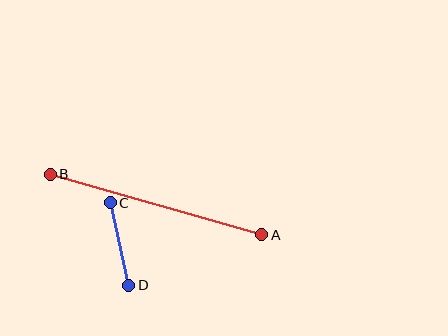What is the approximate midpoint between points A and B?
The midpoint is at approximately (156, 205) pixels.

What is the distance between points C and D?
The distance is approximately 85 pixels.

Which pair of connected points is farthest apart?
Points A and B are farthest apart.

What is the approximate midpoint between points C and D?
The midpoint is at approximately (120, 244) pixels.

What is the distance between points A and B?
The distance is approximately 220 pixels.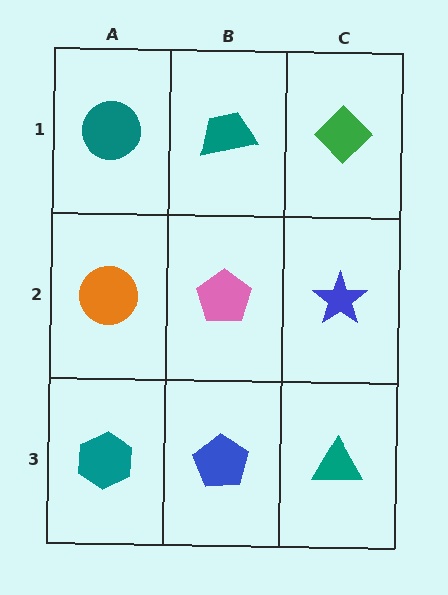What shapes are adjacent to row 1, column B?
A pink pentagon (row 2, column B), a teal circle (row 1, column A), a green diamond (row 1, column C).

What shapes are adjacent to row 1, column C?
A blue star (row 2, column C), a teal trapezoid (row 1, column B).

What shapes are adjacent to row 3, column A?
An orange circle (row 2, column A), a blue pentagon (row 3, column B).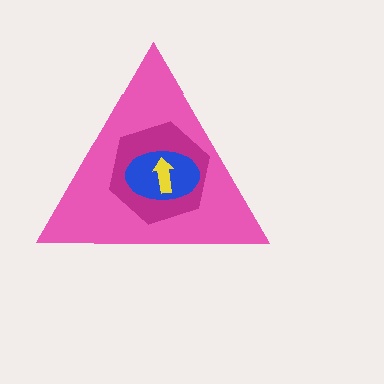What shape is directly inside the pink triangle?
The magenta hexagon.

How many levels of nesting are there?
4.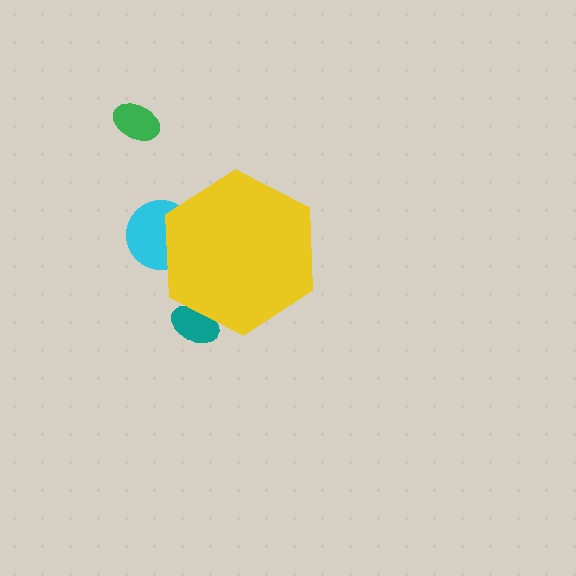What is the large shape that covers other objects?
A yellow hexagon.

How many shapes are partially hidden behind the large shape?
2 shapes are partially hidden.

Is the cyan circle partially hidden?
Yes, the cyan circle is partially hidden behind the yellow hexagon.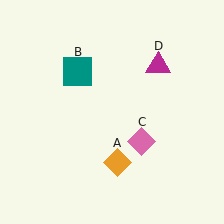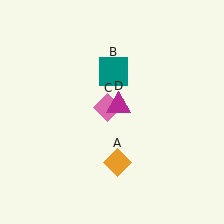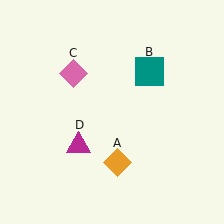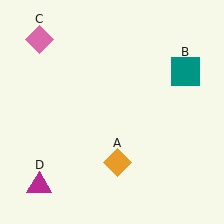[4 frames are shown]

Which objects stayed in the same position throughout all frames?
Orange diamond (object A) remained stationary.